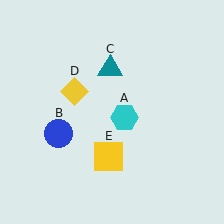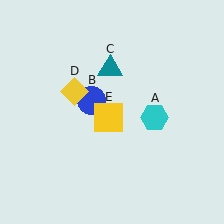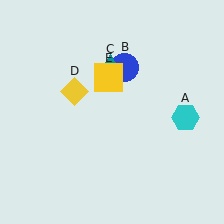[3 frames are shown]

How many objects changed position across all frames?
3 objects changed position: cyan hexagon (object A), blue circle (object B), yellow square (object E).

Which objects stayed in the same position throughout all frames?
Teal triangle (object C) and yellow diamond (object D) remained stationary.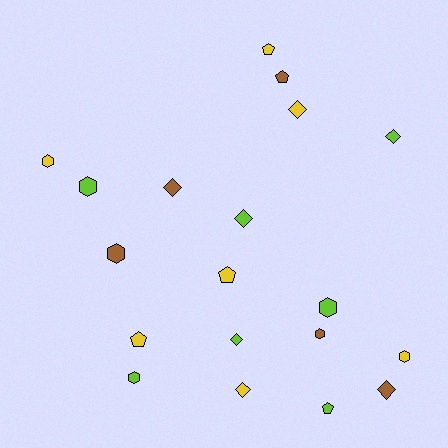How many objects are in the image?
There are 19 objects.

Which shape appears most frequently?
Diamond, with 7 objects.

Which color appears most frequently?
Lime, with 7 objects.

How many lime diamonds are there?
There are 3 lime diamonds.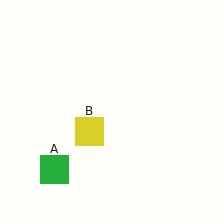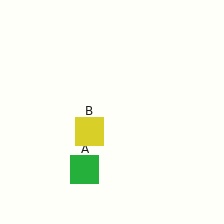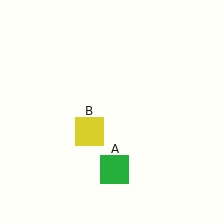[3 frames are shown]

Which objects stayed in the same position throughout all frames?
Yellow square (object B) remained stationary.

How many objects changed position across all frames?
1 object changed position: green square (object A).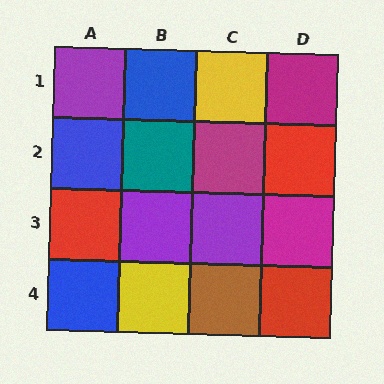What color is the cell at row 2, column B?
Teal.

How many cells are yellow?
2 cells are yellow.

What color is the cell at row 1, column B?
Blue.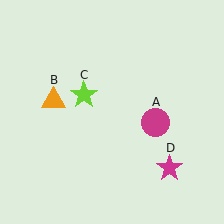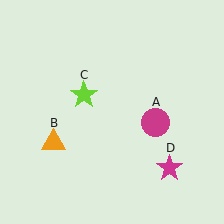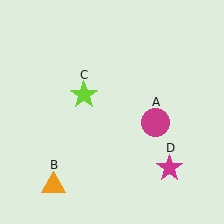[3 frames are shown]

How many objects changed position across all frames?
1 object changed position: orange triangle (object B).